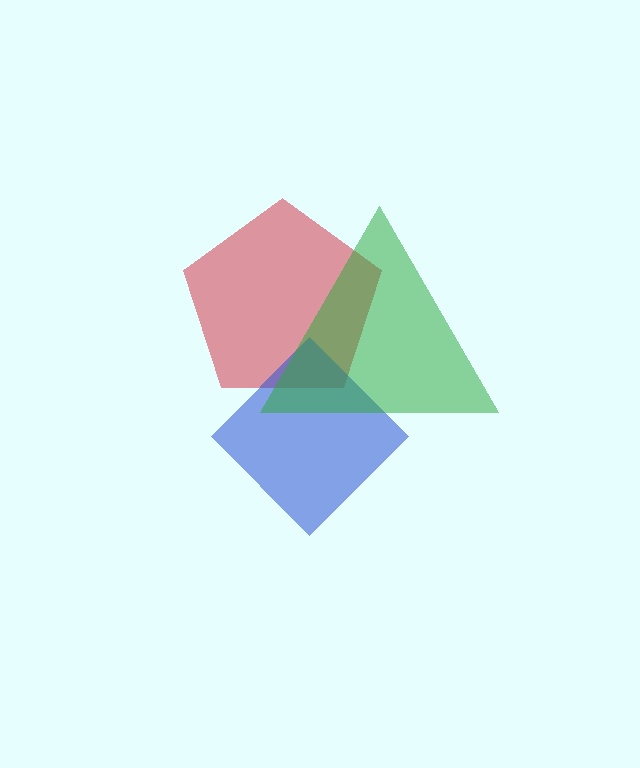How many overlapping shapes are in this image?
There are 3 overlapping shapes in the image.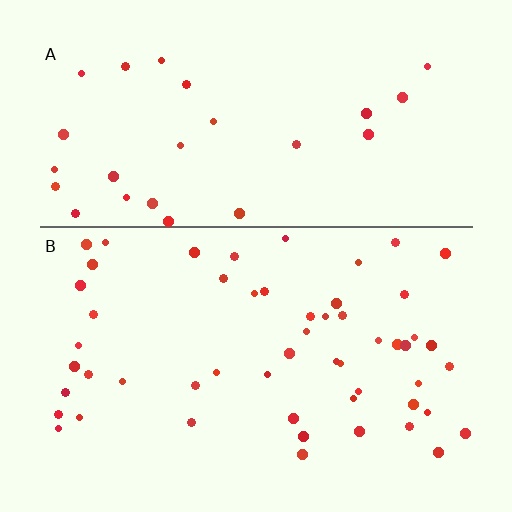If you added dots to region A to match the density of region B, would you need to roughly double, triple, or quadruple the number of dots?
Approximately double.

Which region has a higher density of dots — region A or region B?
B (the bottom).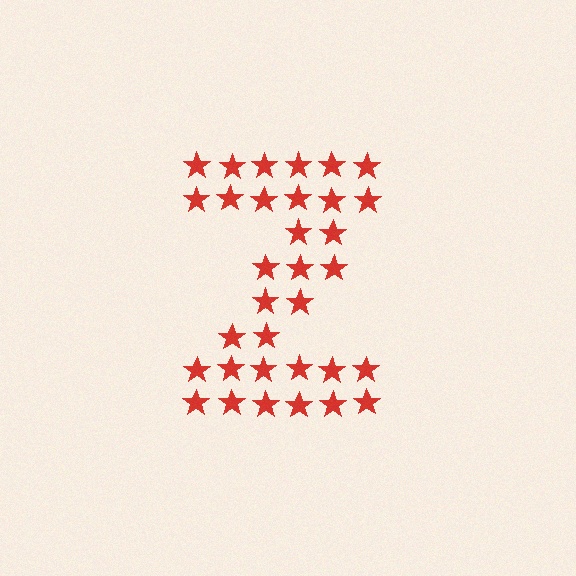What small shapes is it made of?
It is made of small stars.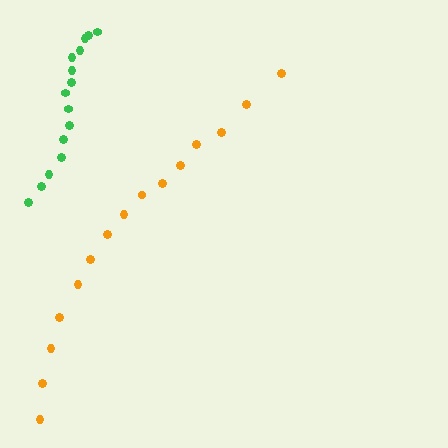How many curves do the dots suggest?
There are 2 distinct paths.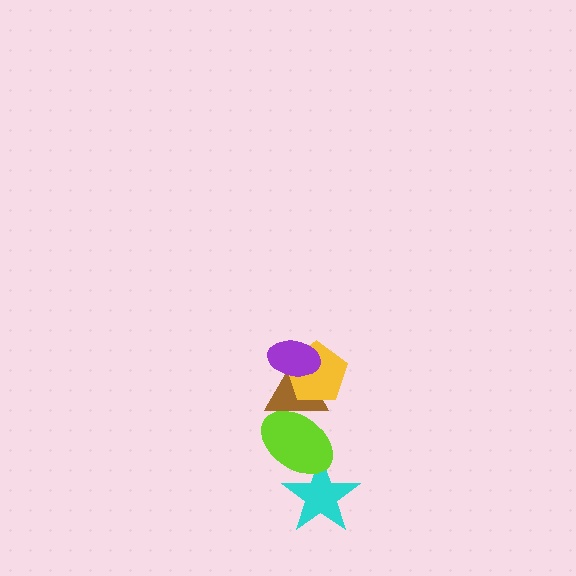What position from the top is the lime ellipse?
The lime ellipse is 4th from the top.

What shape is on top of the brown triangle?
The yellow pentagon is on top of the brown triangle.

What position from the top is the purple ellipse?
The purple ellipse is 1st from the top.